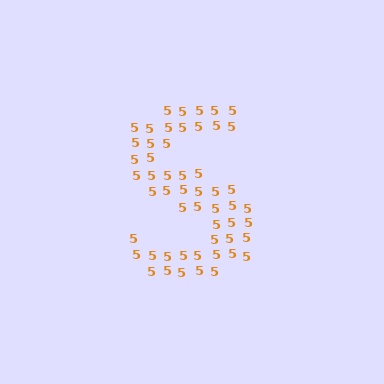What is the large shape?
The large shape is the letter S.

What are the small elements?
The small elements are digit 5's.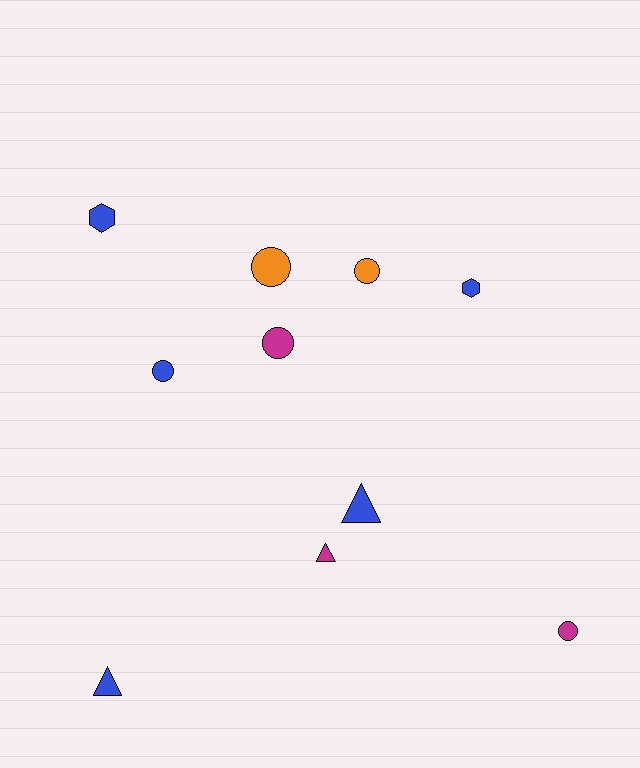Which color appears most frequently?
Blue, with 5 objects.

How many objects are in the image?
There are 10 objects.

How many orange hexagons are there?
There are no orange hexagons.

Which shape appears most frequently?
Circle, with 5 objects.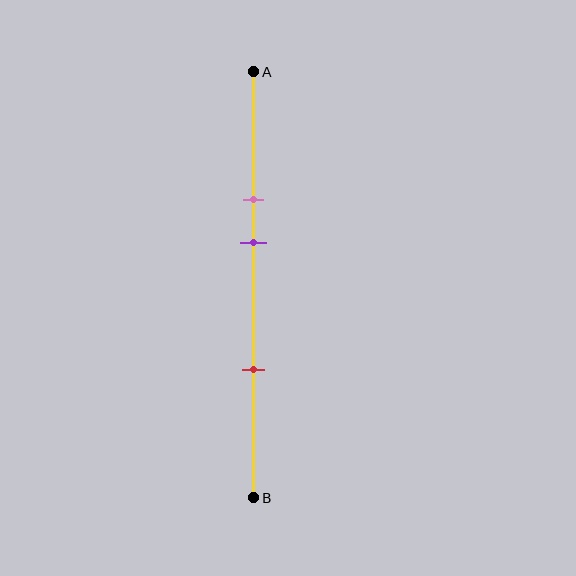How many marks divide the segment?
There are 3 marks dividing the segment.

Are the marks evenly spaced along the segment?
No, the marks are not evenly spaced.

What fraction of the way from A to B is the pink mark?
The pink mark is approximately 30% (0.3) of the way from A to B.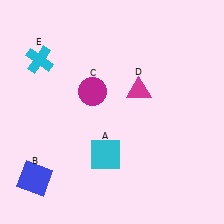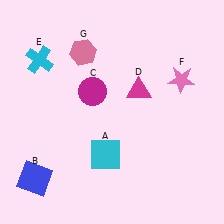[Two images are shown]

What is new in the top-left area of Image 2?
A pink hexagon (G) was added in the top-left area of Image 2.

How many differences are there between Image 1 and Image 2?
There are 2 differences between the two images.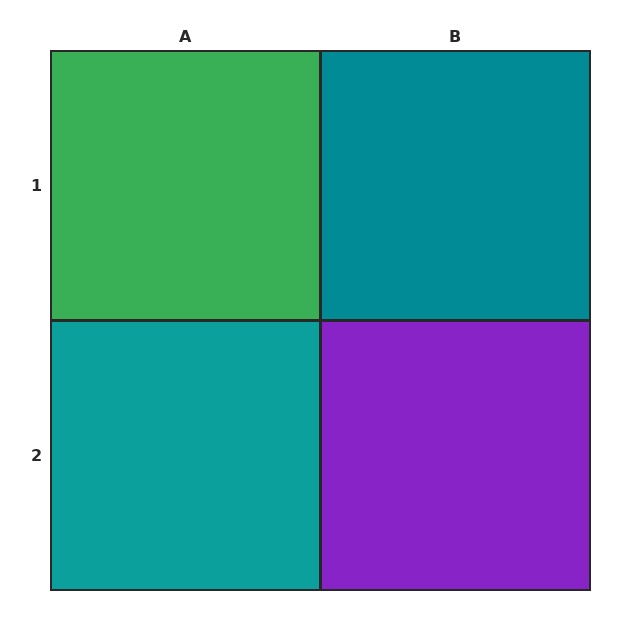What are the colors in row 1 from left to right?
Green, teal.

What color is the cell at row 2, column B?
Purple.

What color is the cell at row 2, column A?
Teal.